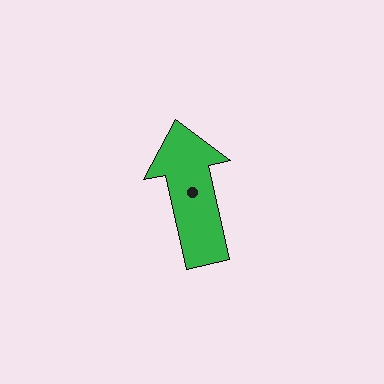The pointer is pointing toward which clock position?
Roughly 12 o'clock.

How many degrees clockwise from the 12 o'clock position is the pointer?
Approximately 347 degrees.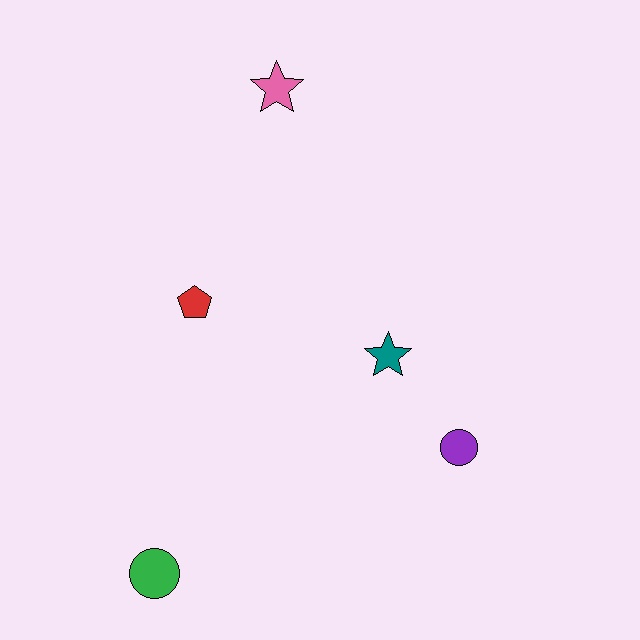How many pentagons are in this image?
There is 1 pentagon.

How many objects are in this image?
There are 5 objects.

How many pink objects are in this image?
There is 1 pink object.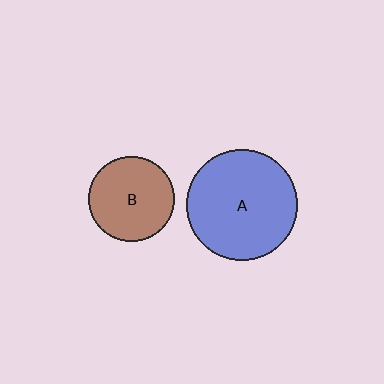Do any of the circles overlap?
No, none of the circles overlap.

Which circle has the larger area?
Circle A (blue).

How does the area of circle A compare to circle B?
Approximately 1.7 times.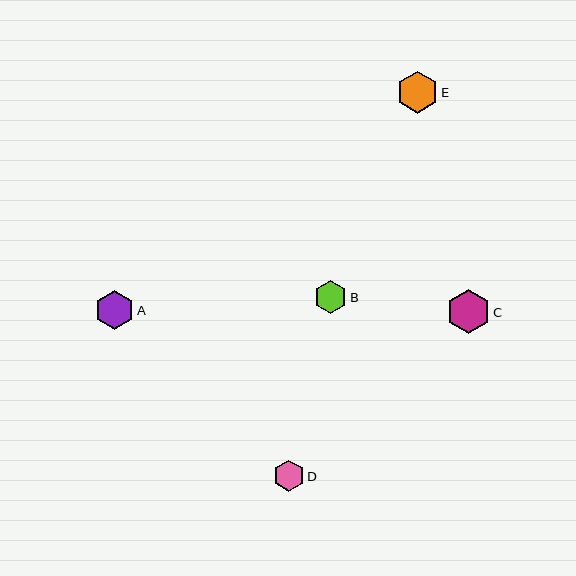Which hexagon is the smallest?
Hexagon D is the smallest with a size of approximately 32 pixels.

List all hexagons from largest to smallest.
From largest to smallest: C, E, A, B, D.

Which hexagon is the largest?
Hexagon C is the largest with a size of approximately 44 pixels.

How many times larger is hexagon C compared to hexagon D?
Hexagon C is approximately 1.4 times the size of hexagon D.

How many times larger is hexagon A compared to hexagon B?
Hexagon A is approximately 1.2 times the size of hexagon B.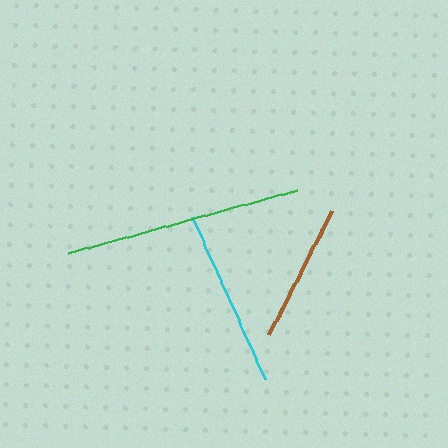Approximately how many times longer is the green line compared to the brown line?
The green line is approximately 1.7 times the length of the brown line.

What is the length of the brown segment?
The brown segment is approximately 140 pixels long.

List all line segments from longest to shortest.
From longest to shortest: green, cyan, brown.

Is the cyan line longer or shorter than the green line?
The green line is longer than the cyan line.